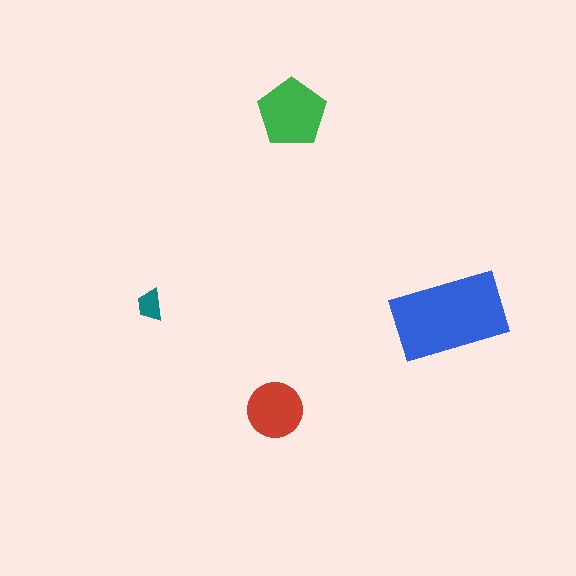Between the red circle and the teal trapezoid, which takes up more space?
The red circle.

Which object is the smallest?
The teal trapezoid.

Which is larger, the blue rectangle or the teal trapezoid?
The blue rectangle.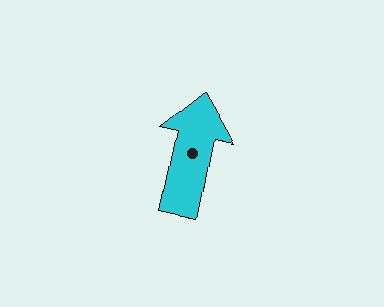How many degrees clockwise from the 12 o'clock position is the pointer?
Approximately 11 degrees.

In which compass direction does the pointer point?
North.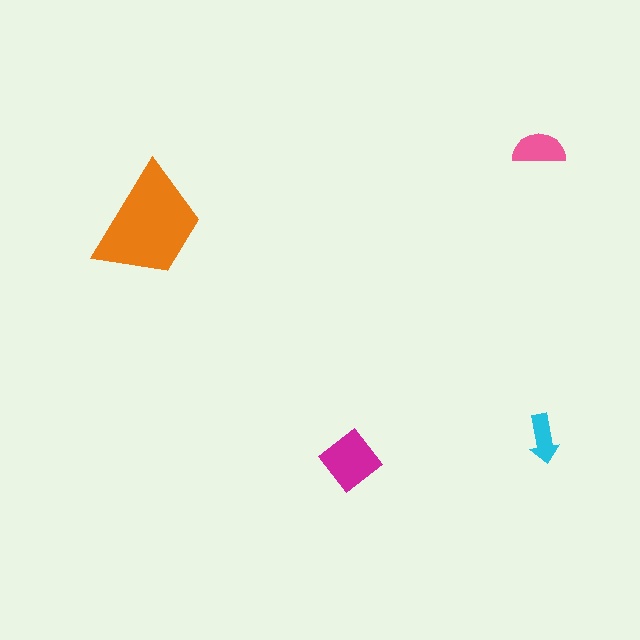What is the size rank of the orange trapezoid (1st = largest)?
1st.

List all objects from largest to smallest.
The orange trapezoid, the magenta diamond, the pink semicircle, the cyan arrow.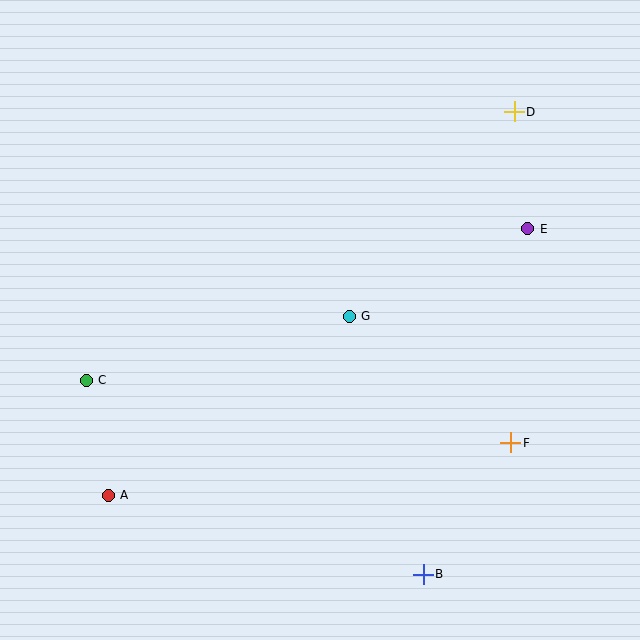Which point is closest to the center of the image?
Point G at (349, 316) is closest to the center.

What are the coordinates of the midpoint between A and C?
The midpoint between A and C is at (97, 438).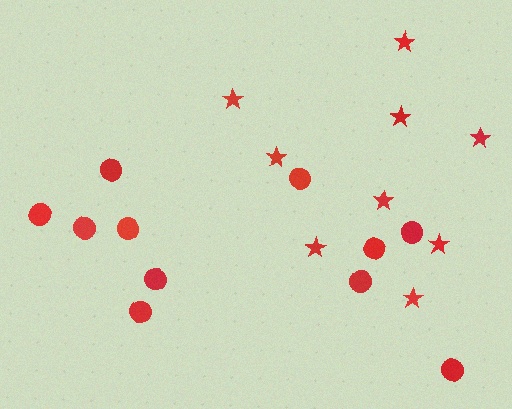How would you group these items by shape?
There are 2 groups: one group of stars (9) and one group of circles (11).